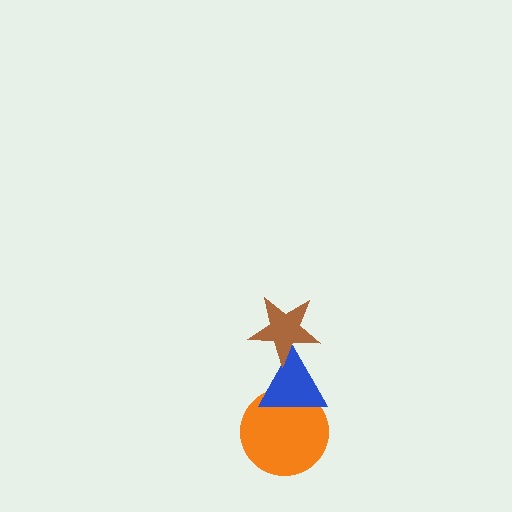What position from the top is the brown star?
The brown star is 1st from the top.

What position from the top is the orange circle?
The orange circle is 3rd from the top.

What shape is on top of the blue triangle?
The brown star is on top of the blue triangle.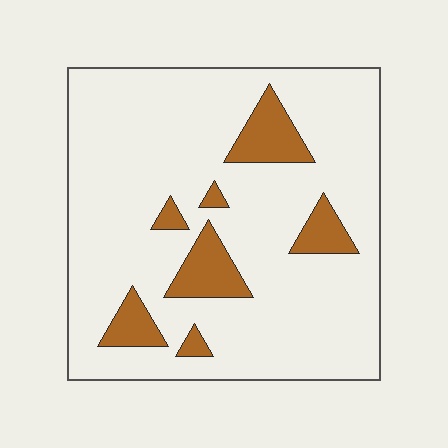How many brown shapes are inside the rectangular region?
7.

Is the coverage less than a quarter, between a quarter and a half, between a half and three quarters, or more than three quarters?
Less than a quarter.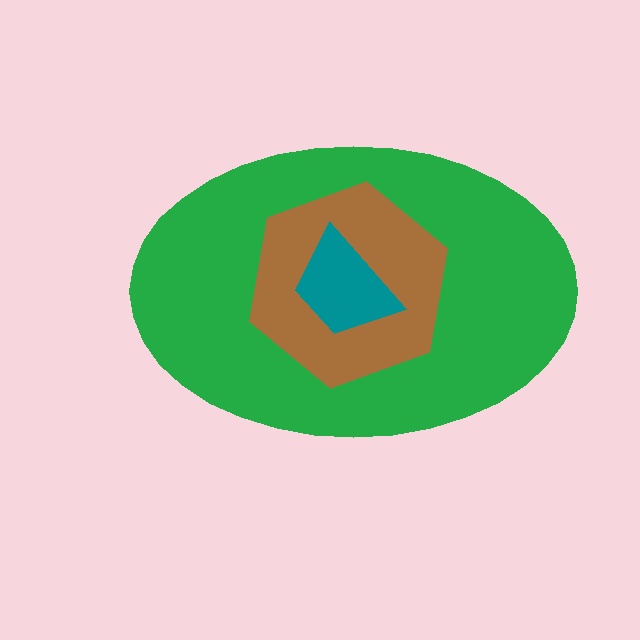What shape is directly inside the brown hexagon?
The teal trapezoid.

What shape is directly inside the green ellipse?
The brown hexagon.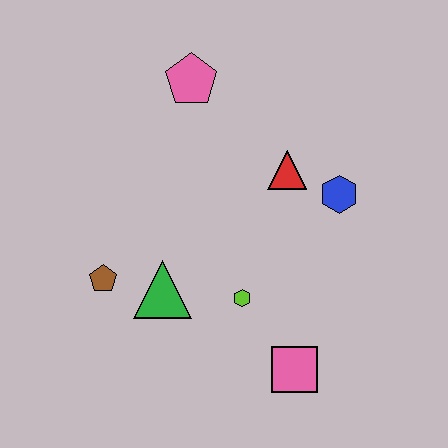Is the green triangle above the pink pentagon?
No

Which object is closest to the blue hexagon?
The red triangle is closest to the blue hexagon.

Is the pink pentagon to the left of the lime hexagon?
Yes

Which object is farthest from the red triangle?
The brown pentagon is farthest from the red triangle.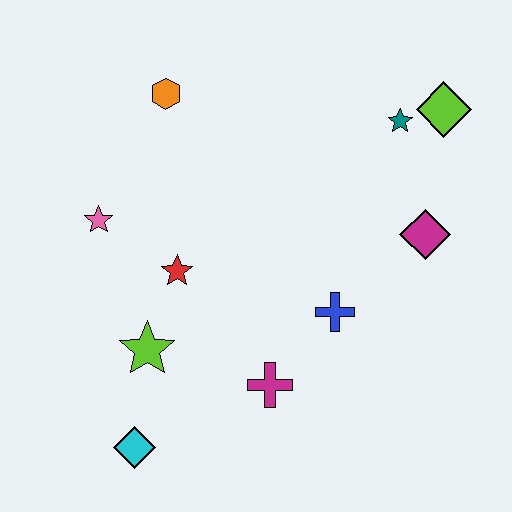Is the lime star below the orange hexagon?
Yes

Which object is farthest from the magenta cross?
The lime diamond is farthest from the magenta cross.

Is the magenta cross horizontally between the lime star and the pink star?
No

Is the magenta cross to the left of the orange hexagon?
No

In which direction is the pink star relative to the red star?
The pink star is to the left of the red star.